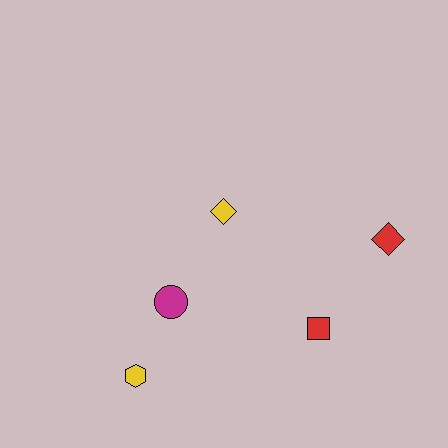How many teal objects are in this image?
There are no teal objects.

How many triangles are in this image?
There are no triangles.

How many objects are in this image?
There are 5 objects.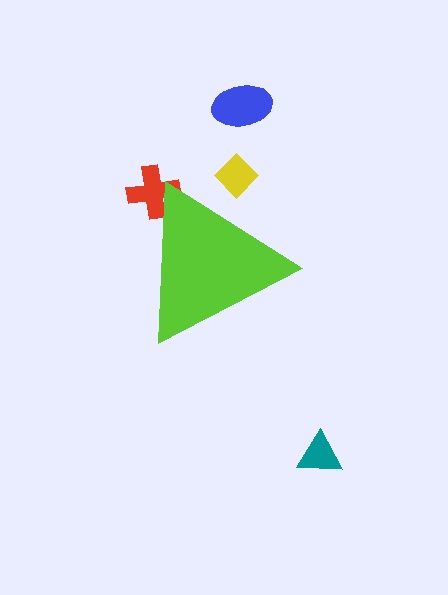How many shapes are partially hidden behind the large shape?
2 shapes are partially hidden.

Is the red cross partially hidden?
Yes, the red cross is partially hidden behind the lime triangle.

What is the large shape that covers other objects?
A lime triangle.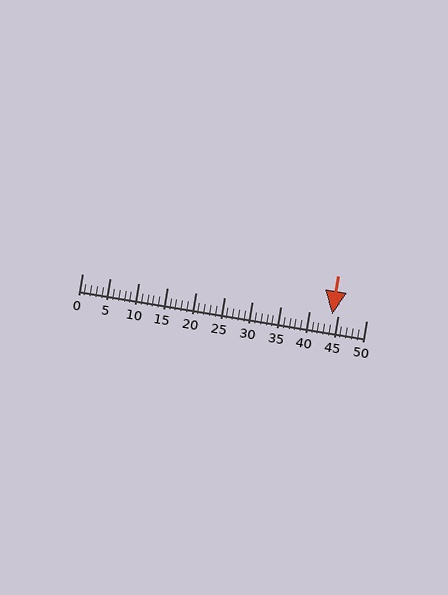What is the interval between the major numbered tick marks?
The major tick marks are spaced 5 units apart.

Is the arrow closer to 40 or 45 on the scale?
The arrow is closer to 45.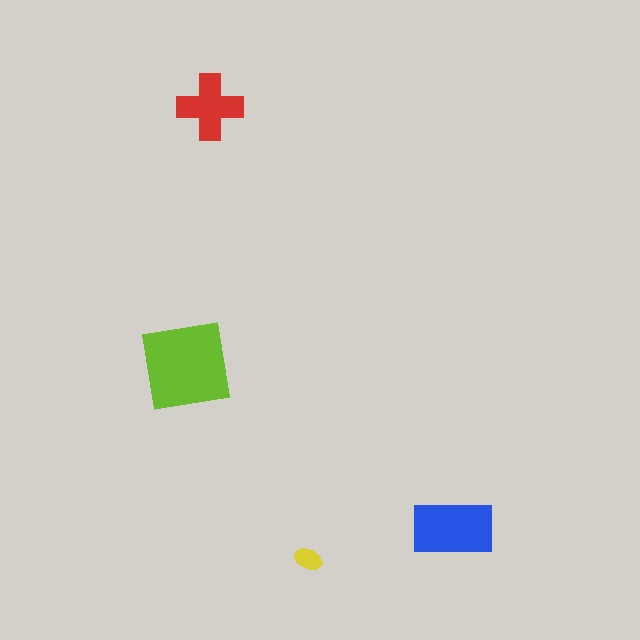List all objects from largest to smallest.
The lime square, the blue rectangle, the red cross, the yellow ellipse.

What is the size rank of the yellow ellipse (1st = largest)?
4th.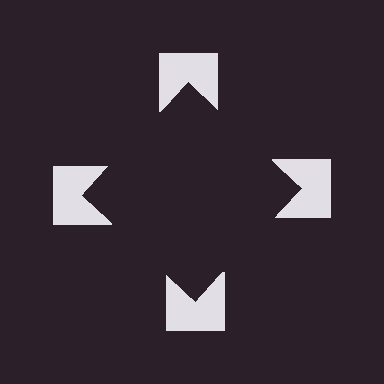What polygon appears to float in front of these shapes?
An illusory square — its edges are inferred from the aligned wedge cuts in the notched squares, not physically drawn.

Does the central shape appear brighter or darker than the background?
It typically appears slightly darker than the background, even though no actual brightness change is drawn.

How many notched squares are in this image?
There are 4 — one at each vertex of the illusory square.